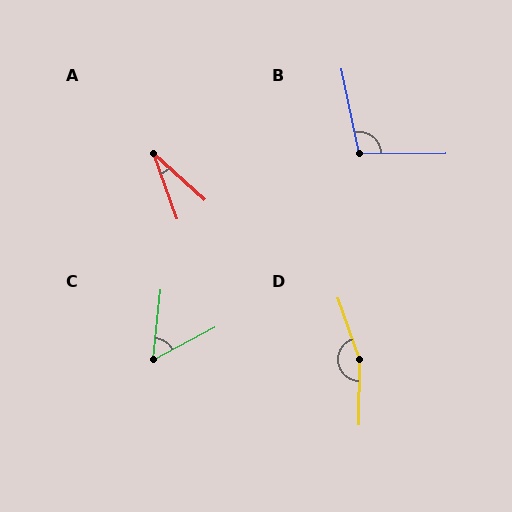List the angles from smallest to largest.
A (28°), C (56°), B (101°), D (160°).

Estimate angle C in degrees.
Approximately 56 degrees.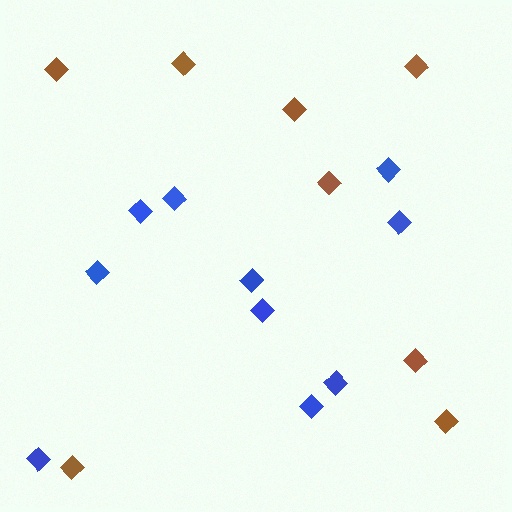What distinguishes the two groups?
There are 2 groups: one group of brown diamonds (8) and one group of blue diamonds (10).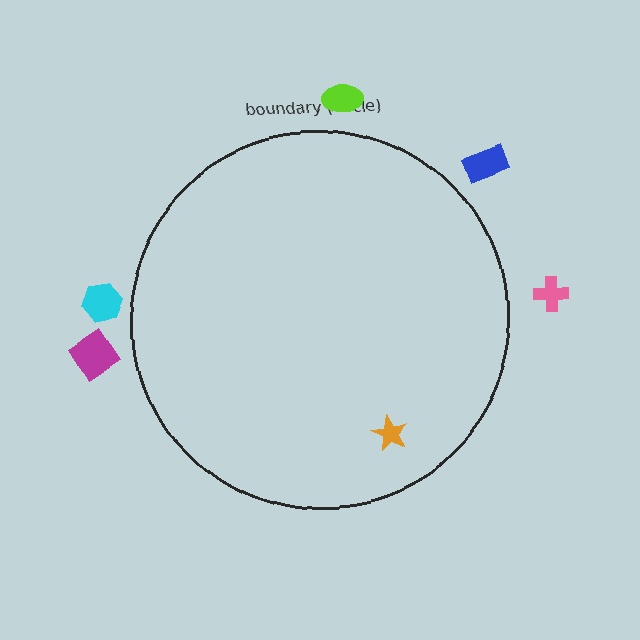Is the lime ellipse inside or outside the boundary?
Outside.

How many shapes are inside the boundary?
1 inside, 5 outside.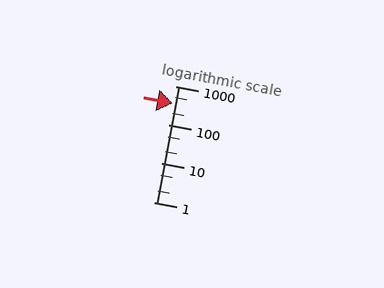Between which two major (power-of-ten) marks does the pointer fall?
The pointer is between 100 and 1000.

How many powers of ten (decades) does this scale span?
The scale spans 3 decades, from 1 to 1000.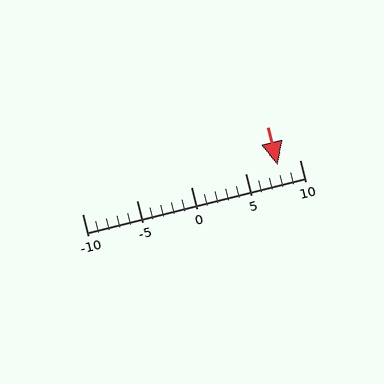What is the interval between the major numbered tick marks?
The major tick marks are spaced 5 units apart.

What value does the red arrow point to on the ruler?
The red arrow points to approximately 8.